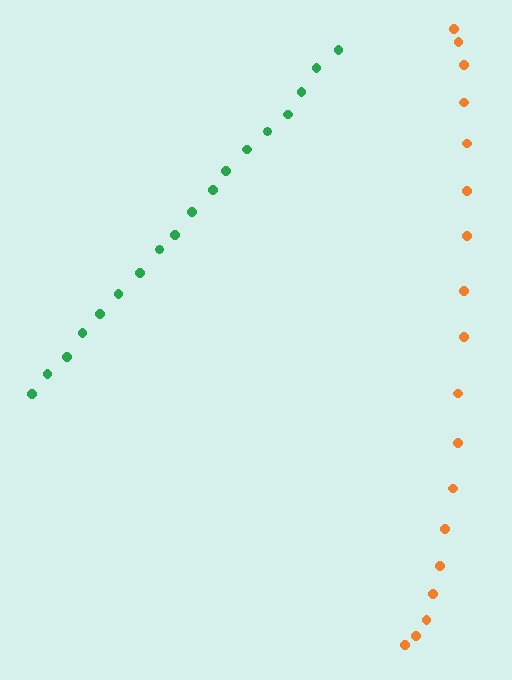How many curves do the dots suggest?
There are 2 distinct paths.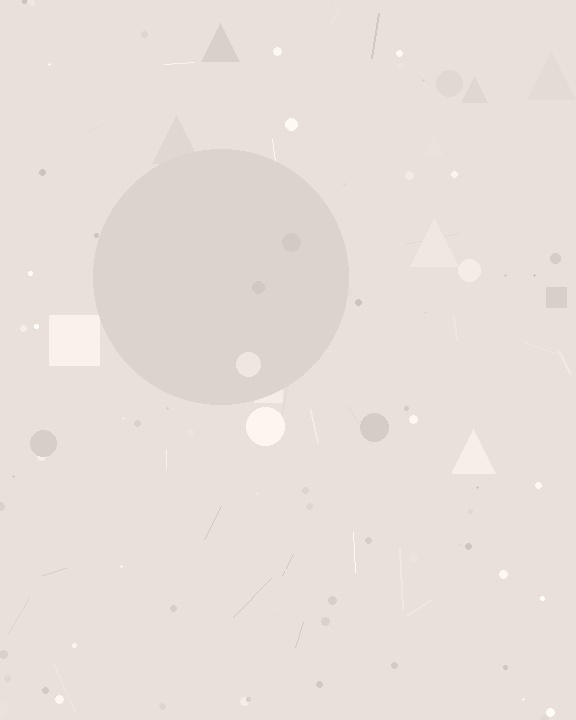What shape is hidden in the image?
A circle is hidden in the image.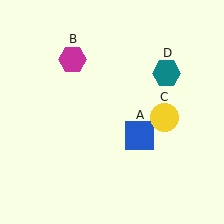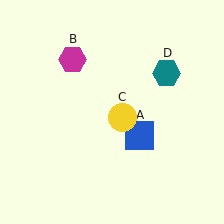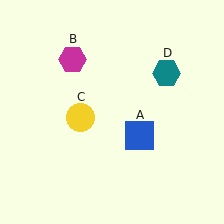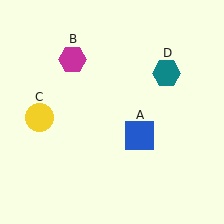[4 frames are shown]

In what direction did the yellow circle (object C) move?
The yellow circle (object C) moved left.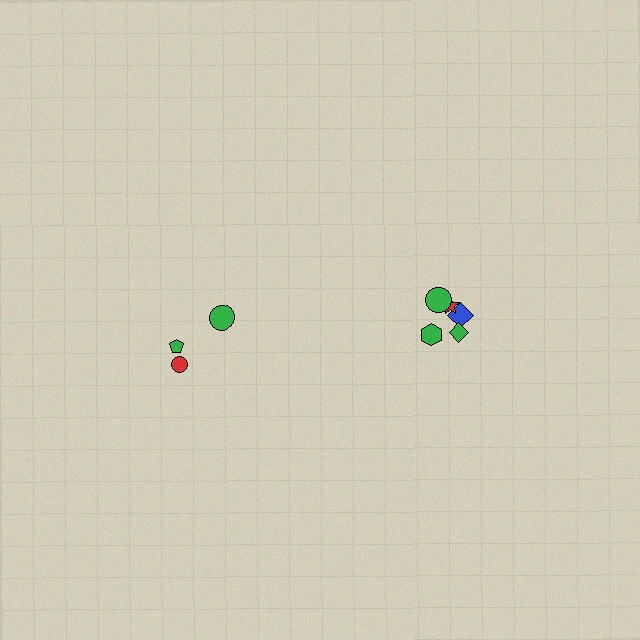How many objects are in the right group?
There are 5 objects.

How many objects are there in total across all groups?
There are 8 objects.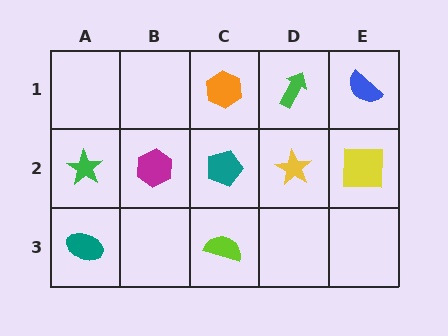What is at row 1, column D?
A green arrow.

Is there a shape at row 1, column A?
No, that cell is empty.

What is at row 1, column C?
An orange hexagon.